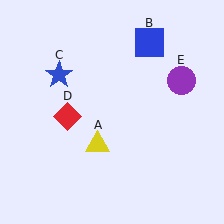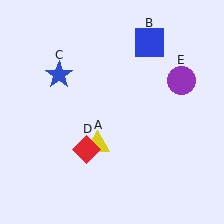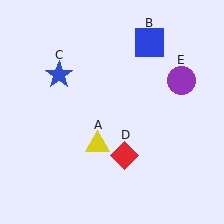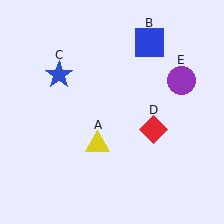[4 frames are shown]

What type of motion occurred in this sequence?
The red diamond (object D) rotated counterclockwise around the center of the scene.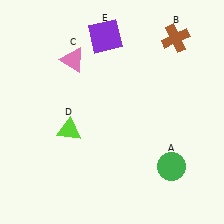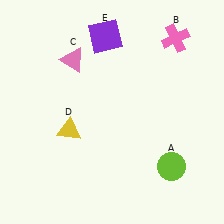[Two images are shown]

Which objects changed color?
A changed from green to lime. B changed from brown to pink. D changed from lime to yellow.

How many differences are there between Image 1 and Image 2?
There are 3 differences between the two images.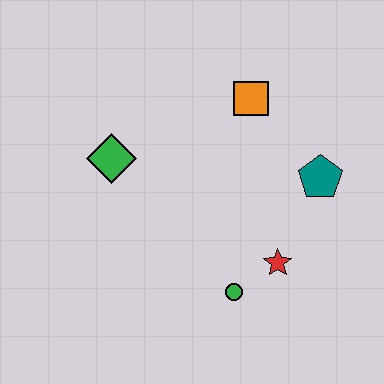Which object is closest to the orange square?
The teal pentagon is closest to the orange square.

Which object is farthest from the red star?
The green diamond is farthest from the red star.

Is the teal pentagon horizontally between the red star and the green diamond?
No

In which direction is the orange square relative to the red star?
The orange square is above the red star.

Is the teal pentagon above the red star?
Yes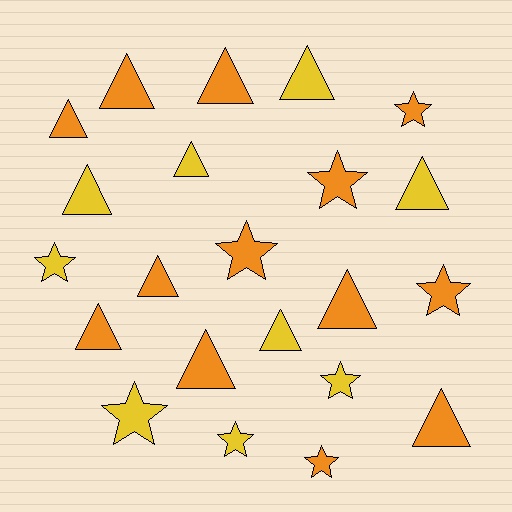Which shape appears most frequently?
Triangle, with 13 objects.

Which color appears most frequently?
Orange, with 13 objects.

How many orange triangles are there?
There are 8 orange triangles.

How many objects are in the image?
There are 22 objects.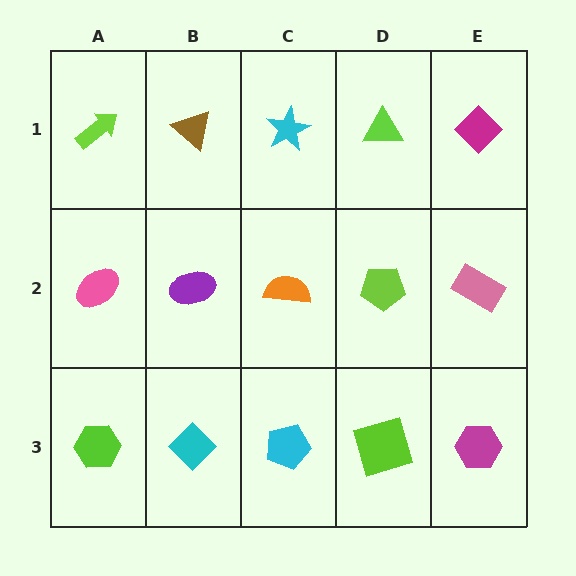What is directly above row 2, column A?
A lime arrow.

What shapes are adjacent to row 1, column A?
A pink ellipse (row 2, column A), a brown triangle (row 1, column B).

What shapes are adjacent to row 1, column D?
A lime pentagon (row 2, column D), a cyan star (row 1, column C), a magenta diamond (row 1, column E).